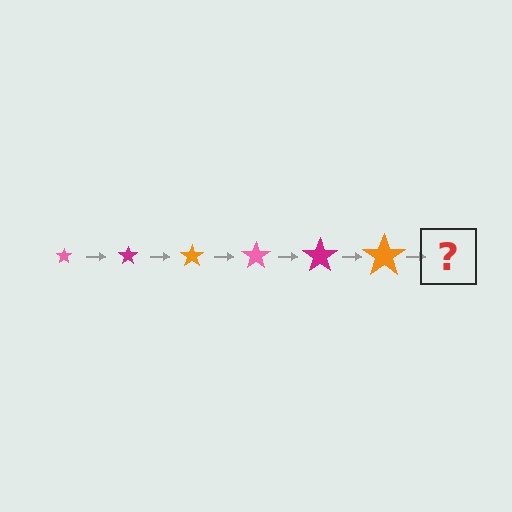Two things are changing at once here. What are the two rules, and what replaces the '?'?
The two rules are that the star grows larger each step and the color cycles through pink, magenta, and orange. The '?' should be a pink star, larger than the previous one.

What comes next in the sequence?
The next element should be a pink star, larger than the previous one.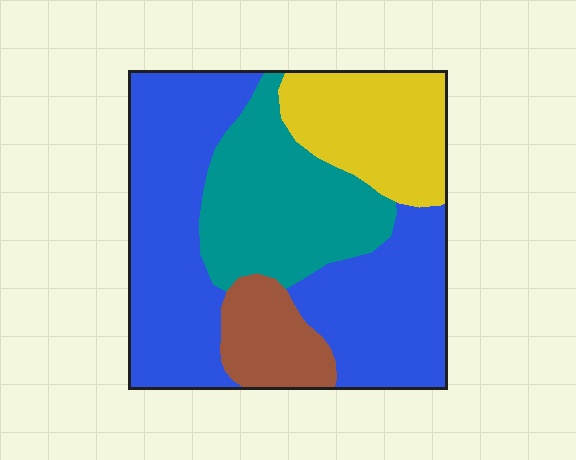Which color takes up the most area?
Blue, at roughly 50%.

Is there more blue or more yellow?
Blue.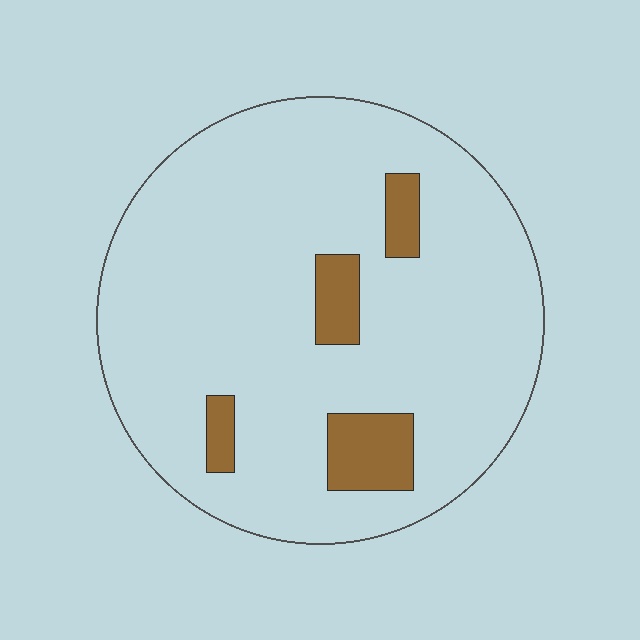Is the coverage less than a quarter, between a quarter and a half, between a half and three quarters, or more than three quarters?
Less than a quarter.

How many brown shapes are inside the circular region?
4.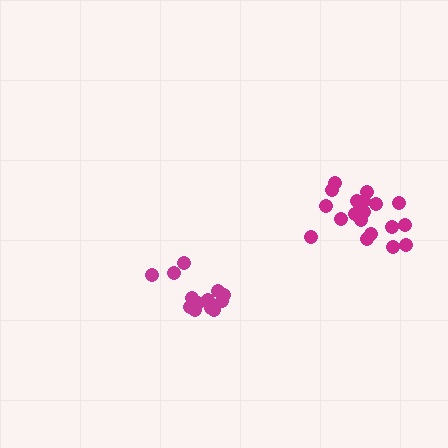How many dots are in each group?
Group 1: 19 dots, Group 2: 13 dots (32 total).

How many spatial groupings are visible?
There are 2 spatial groupings.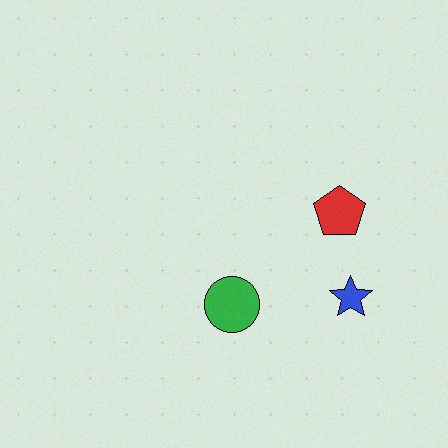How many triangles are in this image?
There are no triangles.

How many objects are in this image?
There are 3 objects.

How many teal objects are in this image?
There are no teal objects.